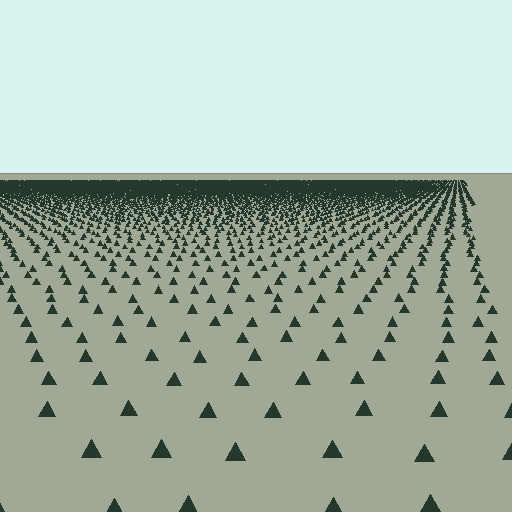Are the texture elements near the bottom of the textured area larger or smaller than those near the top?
Larger. Near the bottom, elements are closer to the viewer and appear at a bigger on-screen size.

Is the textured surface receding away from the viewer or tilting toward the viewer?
The surface is receding away from the viewer. Texture elements get smaller and denser toward the top.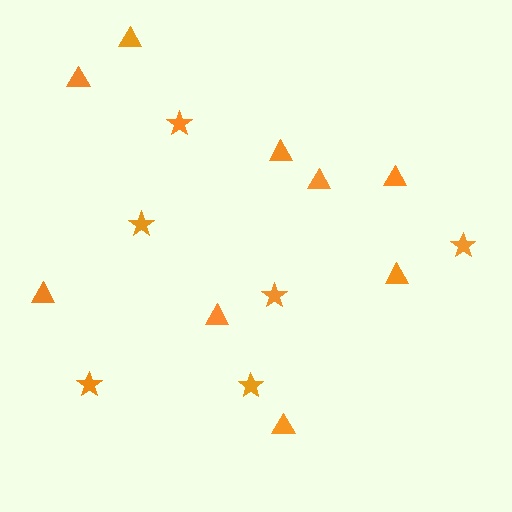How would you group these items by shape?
There are 2 groups: one group of triangles (9) and one group of stars (6).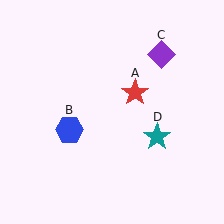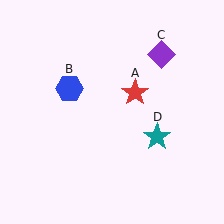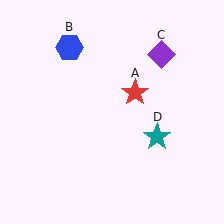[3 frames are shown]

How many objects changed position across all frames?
1 object changed position: blue hexagon (object B).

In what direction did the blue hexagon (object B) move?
The blue hexagon (object B) moved up.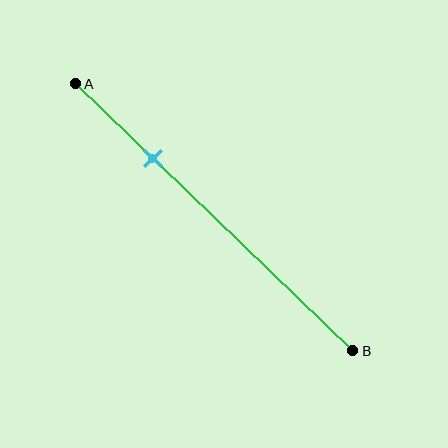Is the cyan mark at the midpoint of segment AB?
No, the mark is at about 30% from A, not at the 50% midpoint.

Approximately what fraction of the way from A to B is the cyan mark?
The cyan mark is approximately 30% of the way from A to B.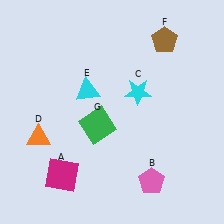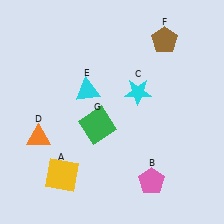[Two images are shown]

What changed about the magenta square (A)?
In Image 1, A is magenta. In Image 2, it changed to yellow.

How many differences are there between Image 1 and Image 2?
There is 1 difference between the two images.